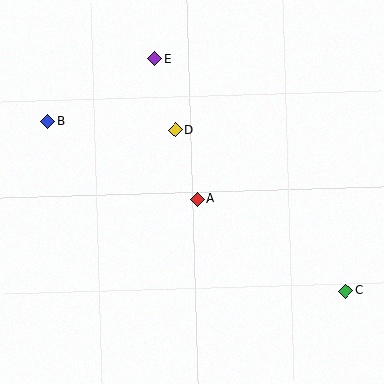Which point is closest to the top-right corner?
Point E is closest to the top-right corner.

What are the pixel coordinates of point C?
Point C is at (346, 291).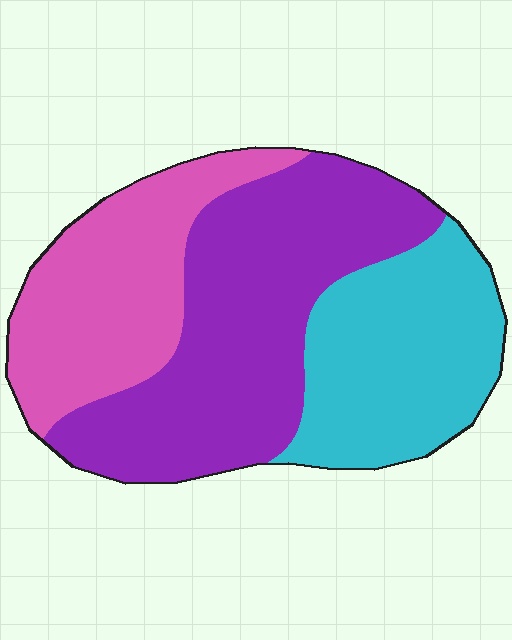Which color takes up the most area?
Purple, at roughly 45%.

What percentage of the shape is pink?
Pink takes up about one quarter (1/4) of the shape.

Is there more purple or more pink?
Purple.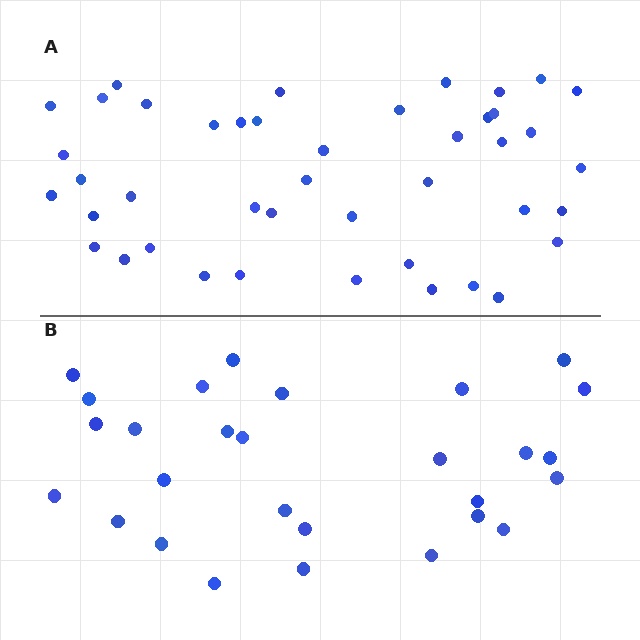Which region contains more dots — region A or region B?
Region A (the top region) has more dots.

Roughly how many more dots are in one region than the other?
Region A has approximately 15 more dots than region B.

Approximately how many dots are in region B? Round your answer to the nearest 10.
About 30 dots. (The exact count is 28, which rounds to 30.)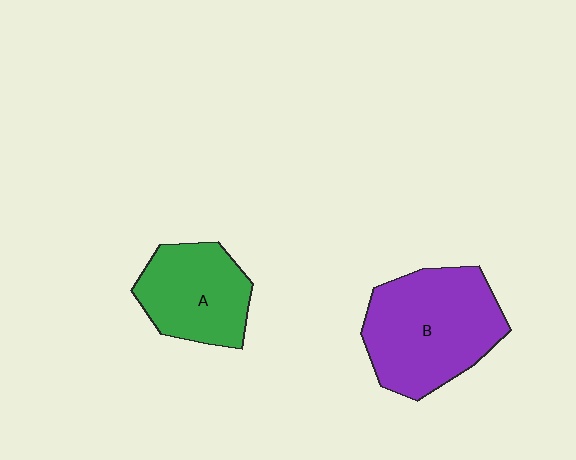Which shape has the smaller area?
Shape A (green).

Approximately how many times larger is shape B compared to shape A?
Approximately 1.5 times.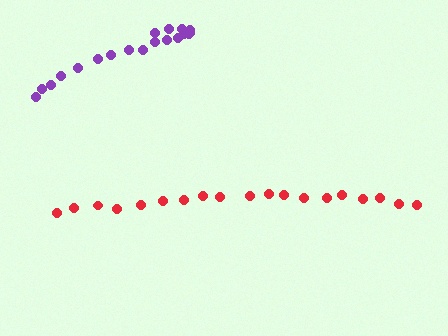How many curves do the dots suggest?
There are 2 distinct paths.